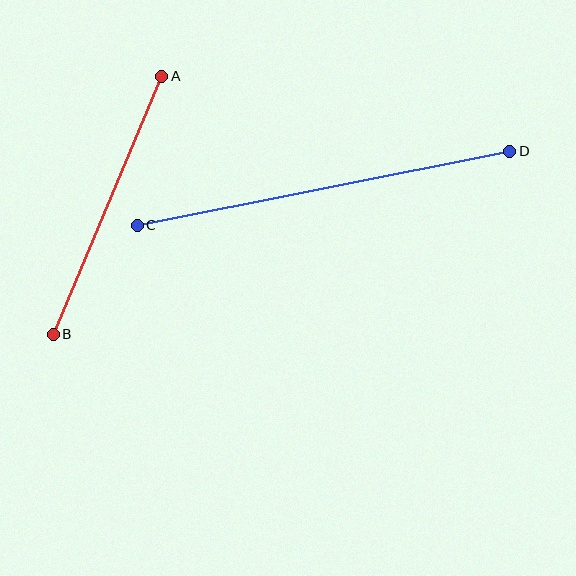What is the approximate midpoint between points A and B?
The midpoint is at approximately (108, 205) pixels.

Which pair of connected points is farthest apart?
Points C and D are farthest apart.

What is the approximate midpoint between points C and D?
The midpoint is at approximately (323, 188) pixels.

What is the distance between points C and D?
The distance is approximately 380 pixels.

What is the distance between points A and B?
The distance is approximately 280 pixels.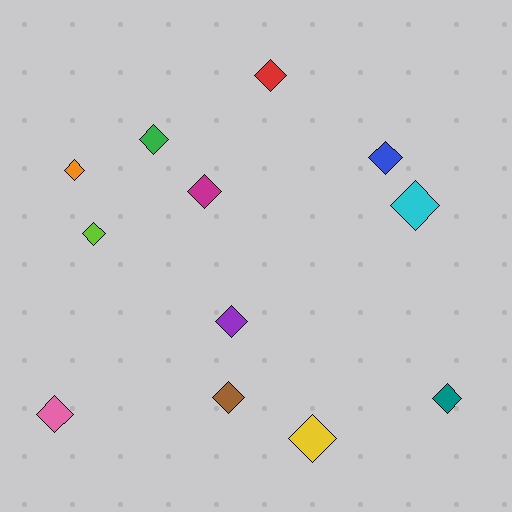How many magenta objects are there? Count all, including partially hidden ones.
There is 1 magenta object.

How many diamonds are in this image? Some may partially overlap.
There are 12 diamonds.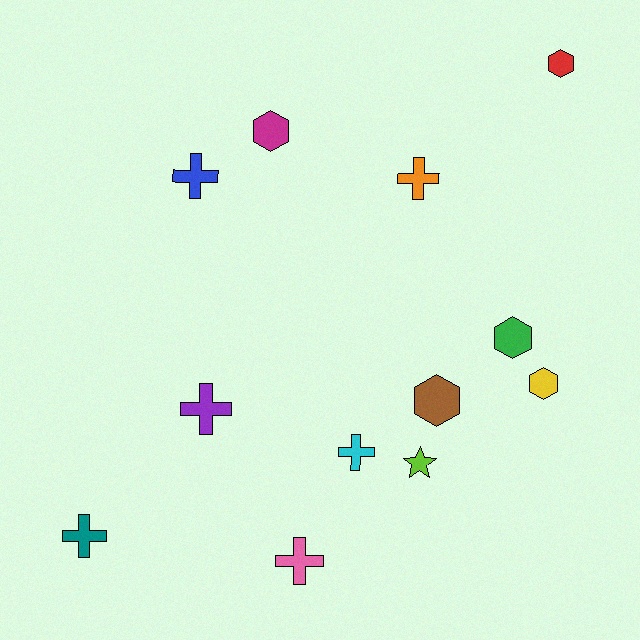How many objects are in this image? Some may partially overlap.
There are 12 objects.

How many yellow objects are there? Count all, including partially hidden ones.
There is 1 yellow object.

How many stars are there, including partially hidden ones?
There is 1 star.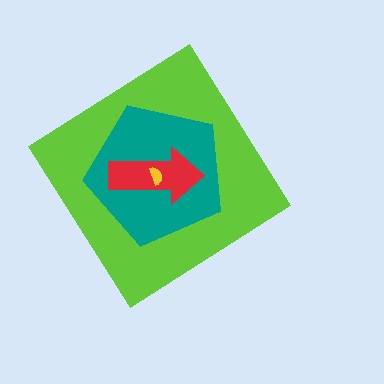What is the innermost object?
The yellow semicircle.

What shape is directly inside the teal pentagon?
The red arrow.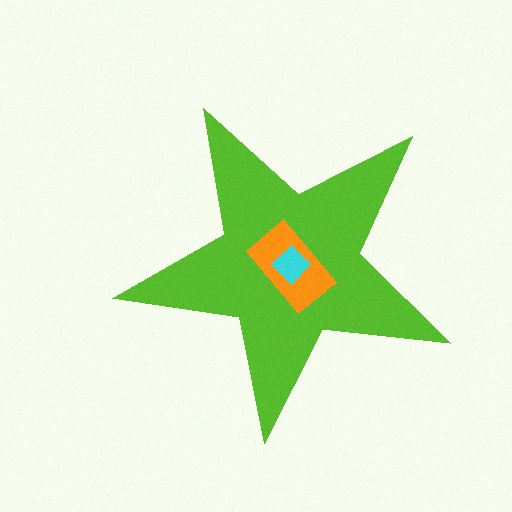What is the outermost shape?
The lime star.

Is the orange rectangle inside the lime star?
Yes.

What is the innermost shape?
The cyan diamond.